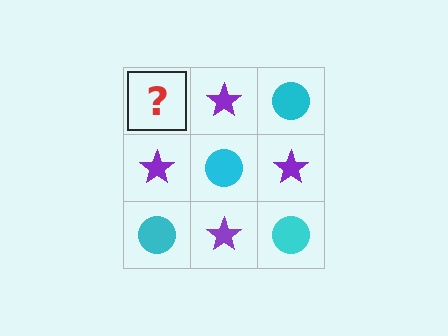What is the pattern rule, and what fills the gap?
The rule is that it alternates cyan circle and purple star in a checkerboard pattern. The gap should be filled with a cyan circle.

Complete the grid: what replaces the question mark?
The question mark should be replaced with a cyan circle.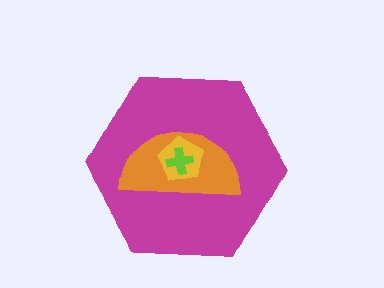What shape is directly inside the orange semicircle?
The yellow pentagon.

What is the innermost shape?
The lime cross.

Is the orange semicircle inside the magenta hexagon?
Yes.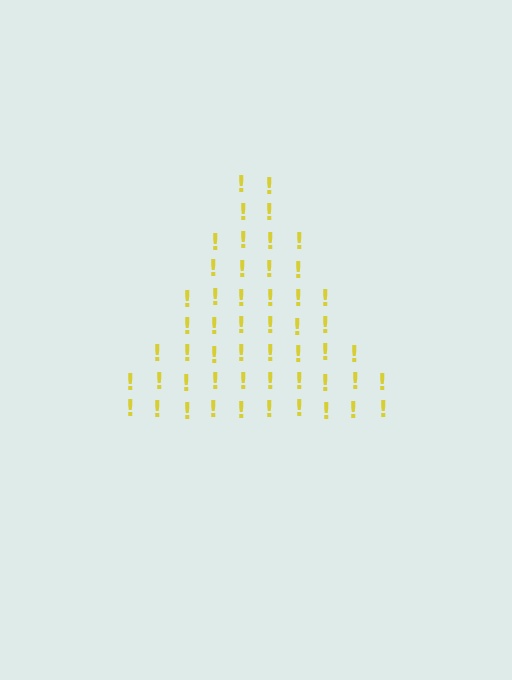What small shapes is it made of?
It is made of small exclamation marks.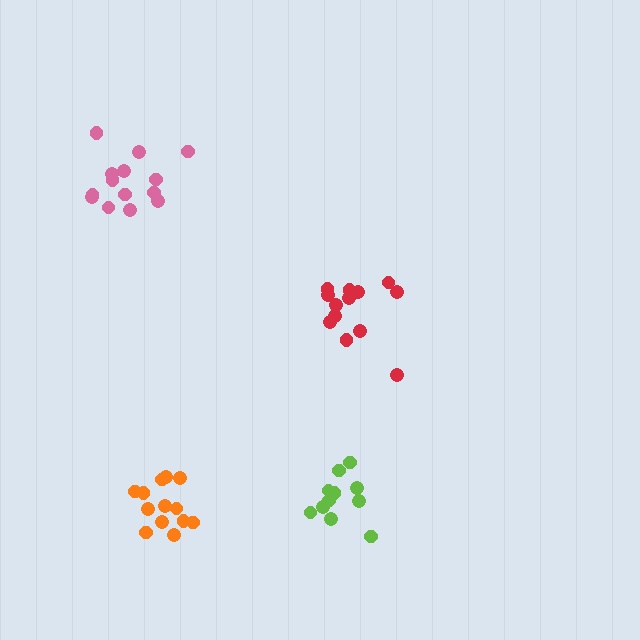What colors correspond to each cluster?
The clusters are colored: lime, orange, pink, red.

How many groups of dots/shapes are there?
There are 4 groups.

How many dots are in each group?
Group 1: 11 dots, Group 2: 13 dots, Group 3: 14 dots, Group 4: 13 dots (51 total).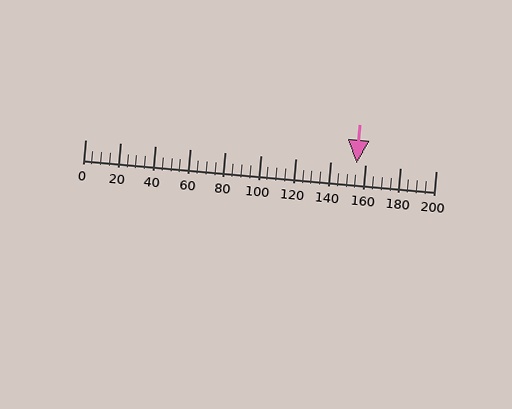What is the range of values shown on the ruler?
The ruler shows values from 0 to 200.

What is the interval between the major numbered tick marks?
The major tick marks are spaced 20 units apart.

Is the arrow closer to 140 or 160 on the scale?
The arrow is closer to 160.